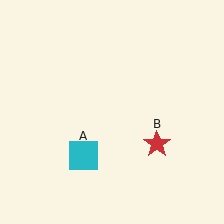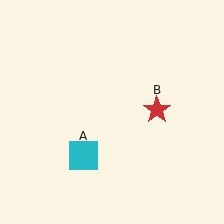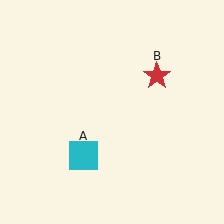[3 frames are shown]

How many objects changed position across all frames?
1 object changed position: red star (object B).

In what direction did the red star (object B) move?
The red star (object B) moved up.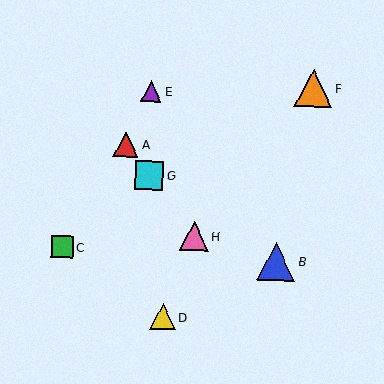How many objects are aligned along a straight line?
3 objects (A, G, H) are aligned along a straight line.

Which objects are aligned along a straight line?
Objects A, G, H are aligned along a straight line.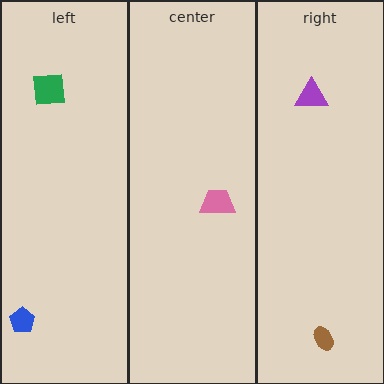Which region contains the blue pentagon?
The left region.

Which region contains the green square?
The left region.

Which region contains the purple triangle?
The right region.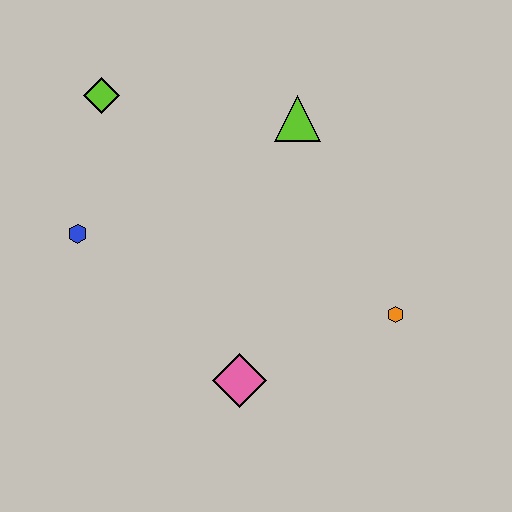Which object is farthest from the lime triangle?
The pink diamond is farthest from the lime triangle.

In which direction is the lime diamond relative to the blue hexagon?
The lime diamond is above the blue hexagon.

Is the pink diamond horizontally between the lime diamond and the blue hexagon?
No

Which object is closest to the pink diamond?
The orange hexagon is closest to the pink diamond.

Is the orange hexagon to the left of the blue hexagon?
No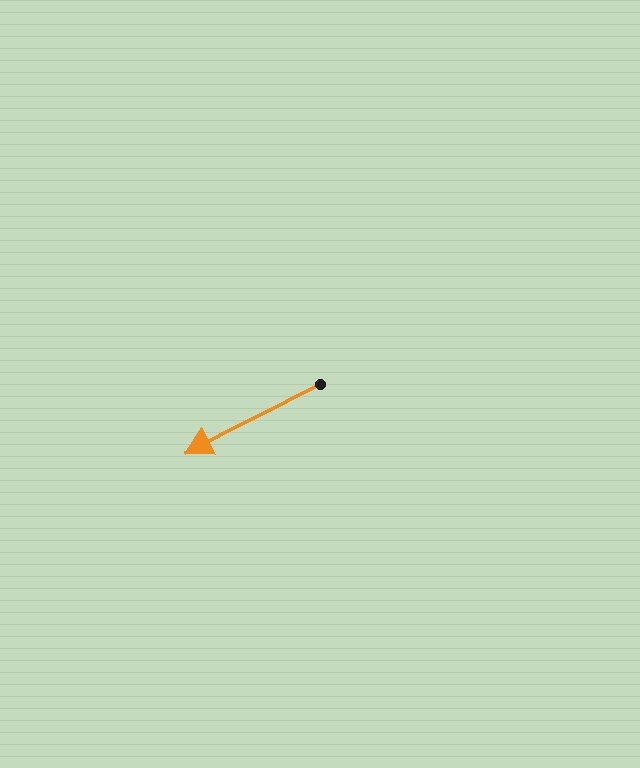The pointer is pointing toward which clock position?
Roughly 8 o'clock.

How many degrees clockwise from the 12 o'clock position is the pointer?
Approximately 243 degrees.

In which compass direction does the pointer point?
Southwest.